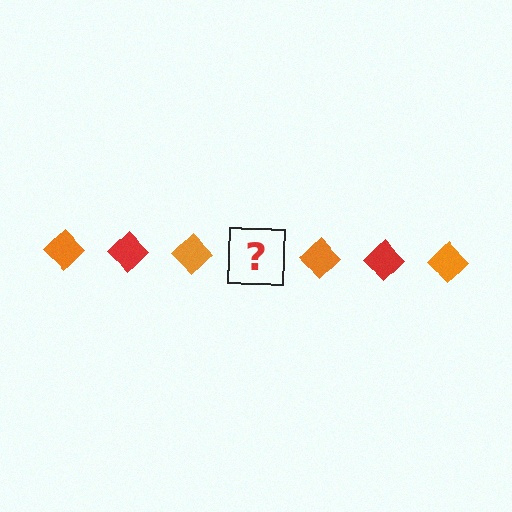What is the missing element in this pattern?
The missing element is a red diamond.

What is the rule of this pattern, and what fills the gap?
The rule is that the pattern cycles through orange, red diamonds. The gap should be filled with a red diamond.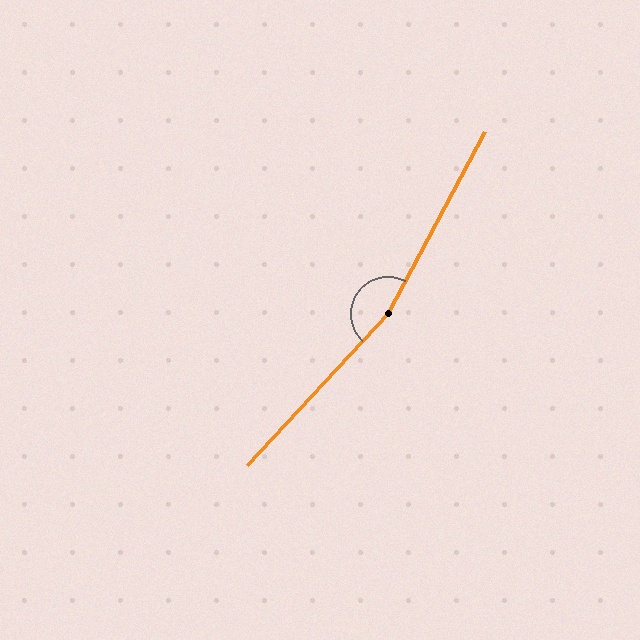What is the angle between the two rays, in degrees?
Approximately 165 degrees.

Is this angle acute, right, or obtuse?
It is obtuse.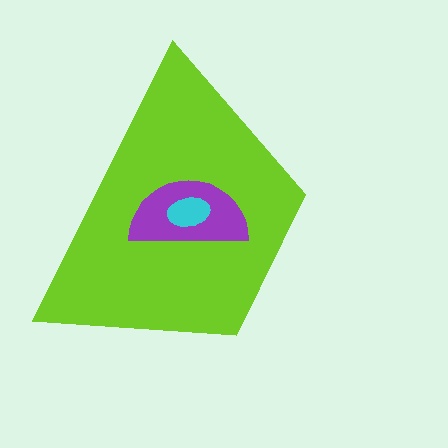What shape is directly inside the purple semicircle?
The cyan ellipse.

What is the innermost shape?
The cyan ellipse.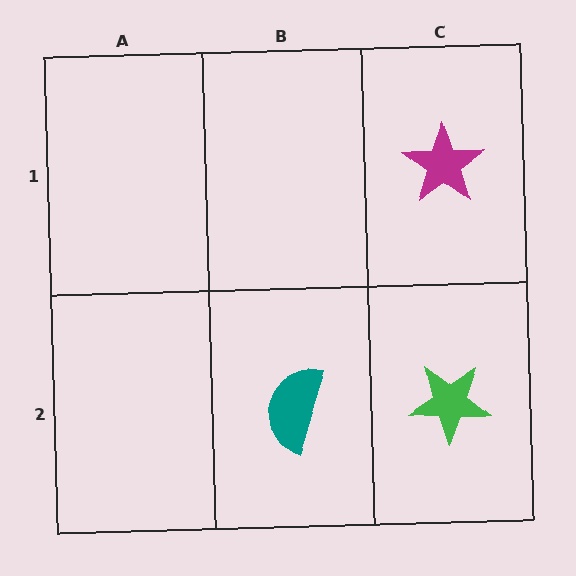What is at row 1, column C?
A magenta star.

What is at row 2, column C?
A green star.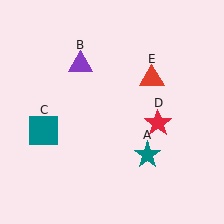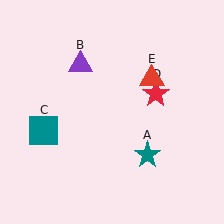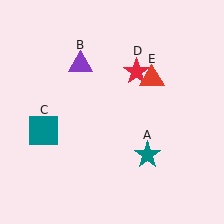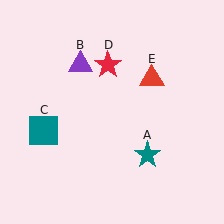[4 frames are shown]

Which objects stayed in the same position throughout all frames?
Teal star (object A) and purple triangle (object B) and teal square (object C) and red triangle (object E) remained stationary.